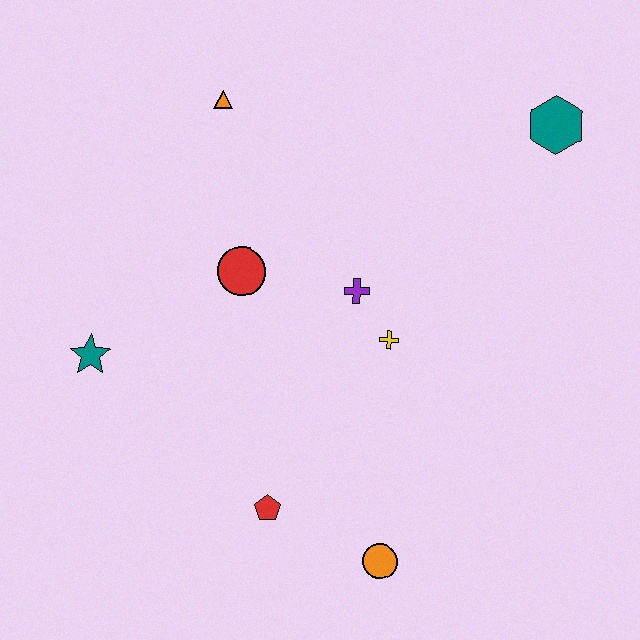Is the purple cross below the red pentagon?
No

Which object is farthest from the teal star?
The teal hexagon is farthest from the teal star.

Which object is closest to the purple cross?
The yellow cross is closest to the purple cross.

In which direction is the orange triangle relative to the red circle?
The orange triangle is above the red circle.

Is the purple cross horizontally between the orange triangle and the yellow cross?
Yes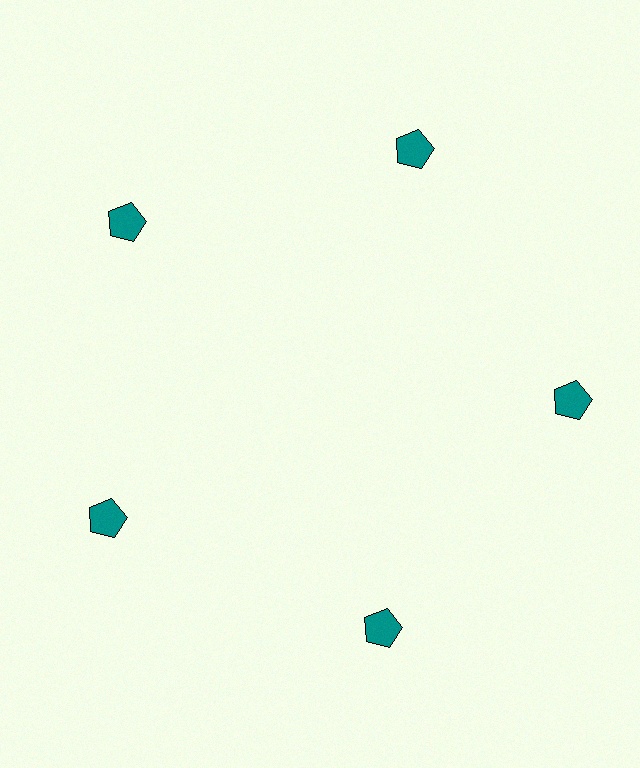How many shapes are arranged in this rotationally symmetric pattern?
There are 5 shapes, arranged in 5 groups of 1.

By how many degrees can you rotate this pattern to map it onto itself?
The pattern maps onto itself every 72 degrees of rotation.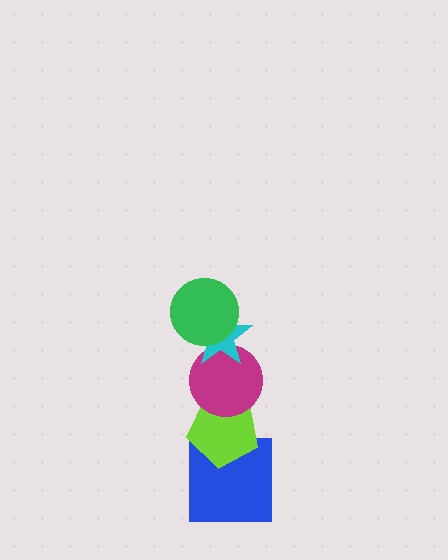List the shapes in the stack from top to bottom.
From top to bottom: the green circle, the cyan star, the magenta circle, the lime pentagon, the blue square.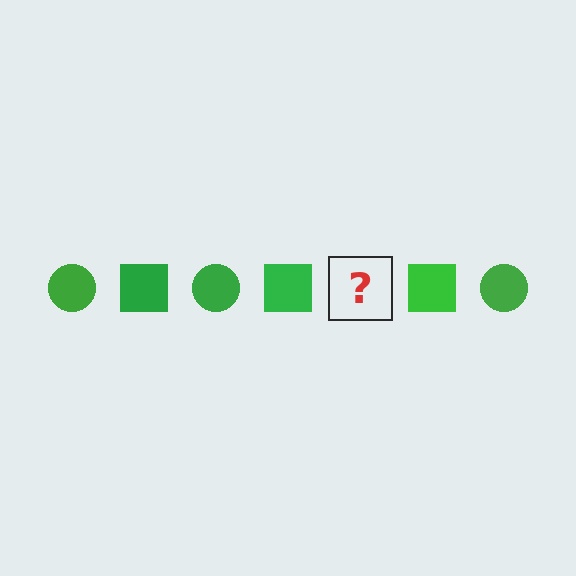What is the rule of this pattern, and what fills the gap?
The rule is that the pattern cycles through circle, square shapes in green. The gap should be filled with a green circle.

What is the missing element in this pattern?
The missing element is a green circle.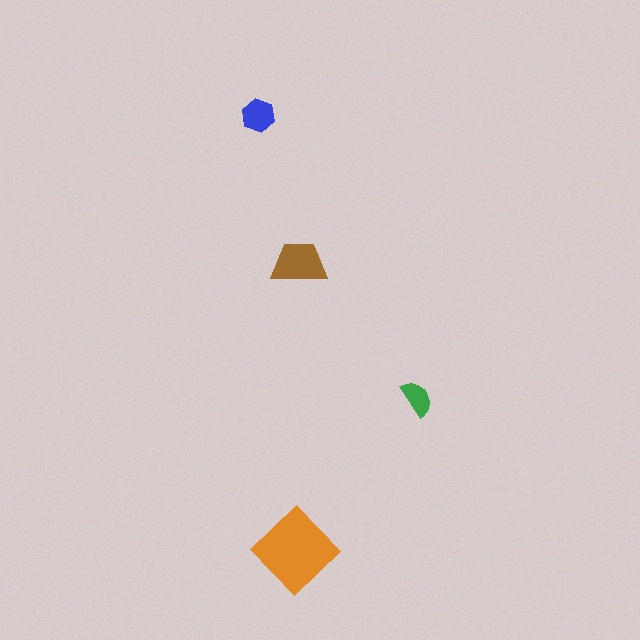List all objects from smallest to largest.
The green semicircle, the blue hexagon, the brown trapezoid, the orange diamond.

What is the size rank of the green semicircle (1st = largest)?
4th.